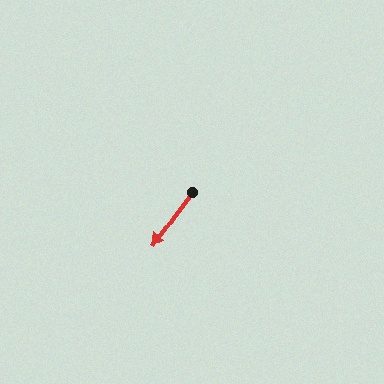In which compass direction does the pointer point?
Southwest.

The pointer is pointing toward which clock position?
Roughly 7 o'clock.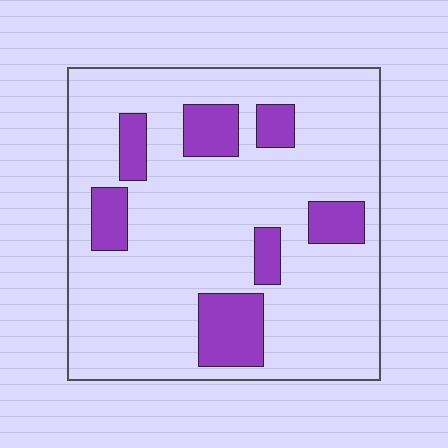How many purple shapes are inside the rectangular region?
7.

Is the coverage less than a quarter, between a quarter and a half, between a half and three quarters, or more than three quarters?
Less than a quarter.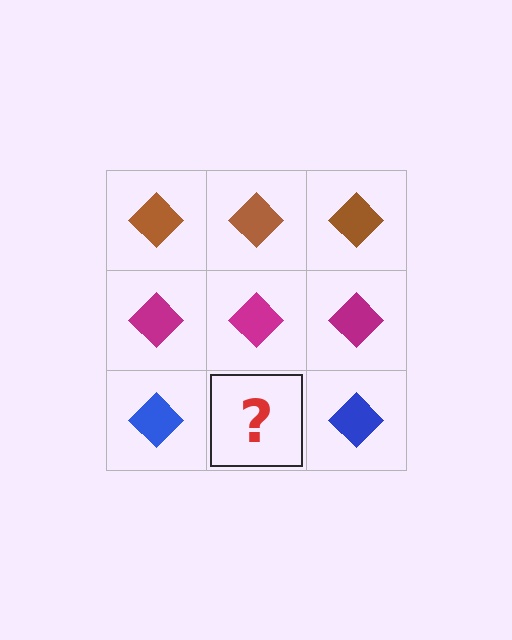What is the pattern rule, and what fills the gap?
The rule is that each row has a consistent color. The gap should be filled with a blue diamond.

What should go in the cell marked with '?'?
The missing cell should contain a blue diamond.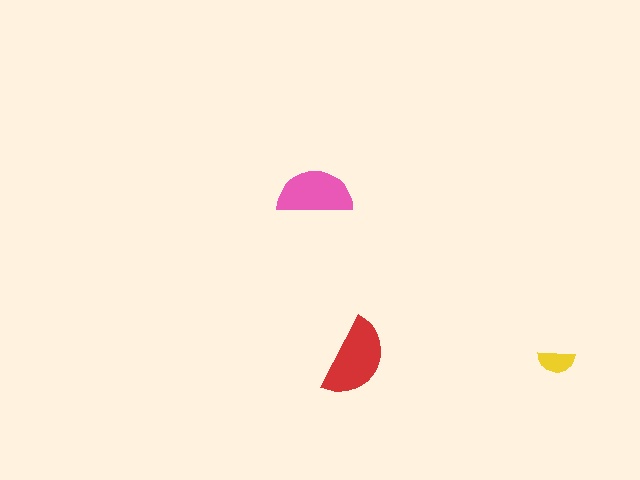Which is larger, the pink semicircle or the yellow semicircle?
The pink one.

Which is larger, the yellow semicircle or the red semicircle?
The red one.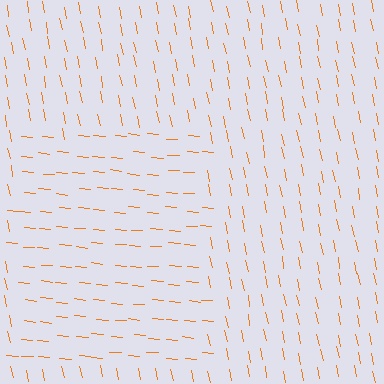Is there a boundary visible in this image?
Yes, there is a texture boundary formed by a change in line orientation.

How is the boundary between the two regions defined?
The boundary is defined purely by a change in line orientation (approximately 73 degrees difference). All lines are the same color and thickness.